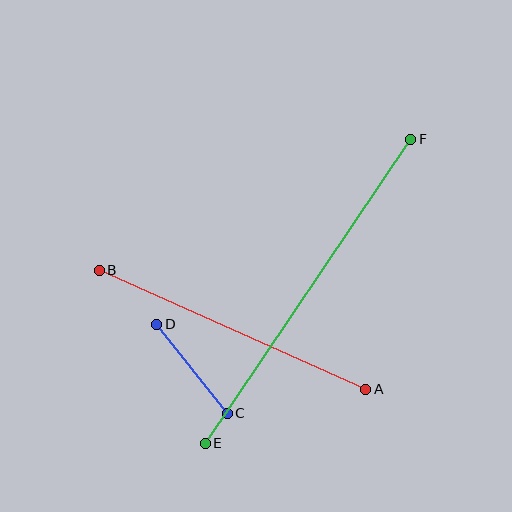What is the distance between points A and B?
The distance is approximately 292 pixels.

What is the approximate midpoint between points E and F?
The midpoint is at approximately (308, 291) pixels.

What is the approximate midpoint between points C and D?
The midpoint is at approximately (192, 369) pixels.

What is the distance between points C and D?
The distance is approximately 114 pixels.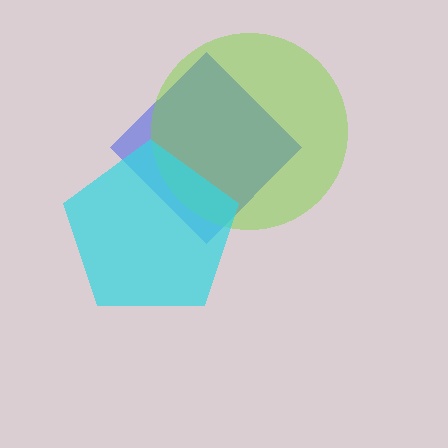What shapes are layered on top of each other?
The layered shapes are: a blue diamond, a lime circle, a cyan pentagon.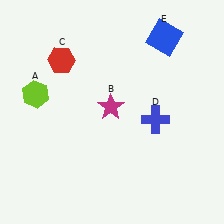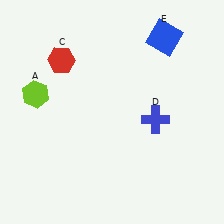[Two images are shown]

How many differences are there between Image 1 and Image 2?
There is 1 difference between the two images.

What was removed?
The magenta star (B) was removed in Image 2.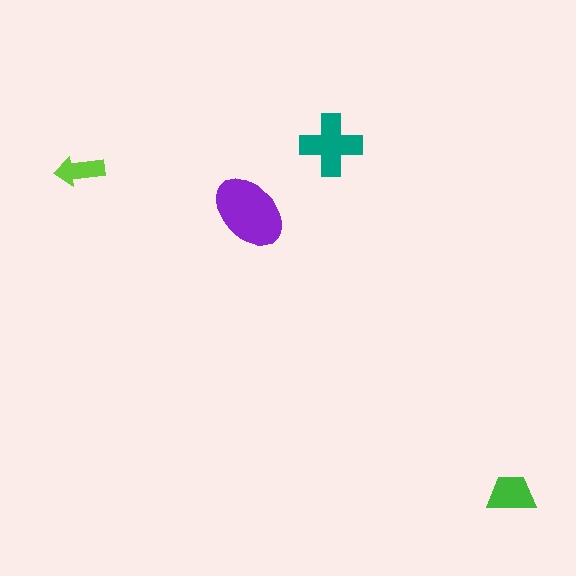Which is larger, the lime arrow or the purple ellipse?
The purple ellipse.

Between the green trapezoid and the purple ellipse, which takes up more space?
The purple ellipse.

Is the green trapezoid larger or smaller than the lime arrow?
Larger.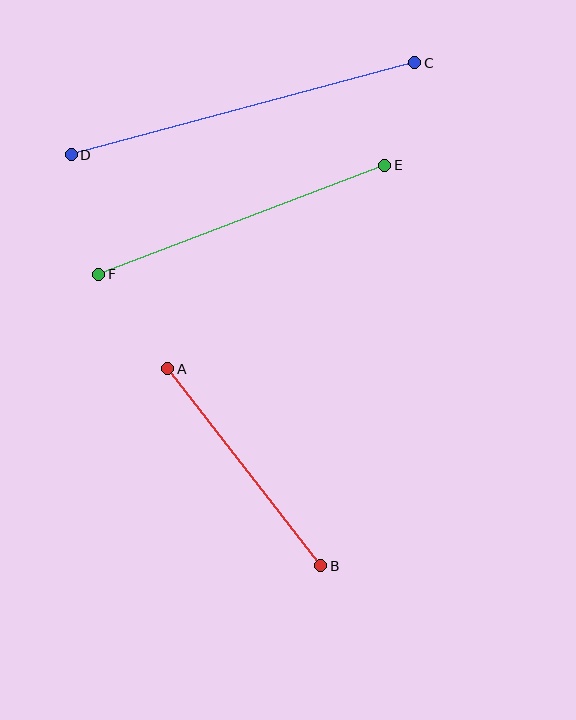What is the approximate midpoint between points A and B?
The midpoint is at approximately (244, 467) pixels.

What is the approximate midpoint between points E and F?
The midpoint is at approximately (242, 220) pixels.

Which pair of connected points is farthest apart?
Points C and D are farthest apart.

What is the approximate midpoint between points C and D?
The midpoint is at approximately (243, 109) pixels.